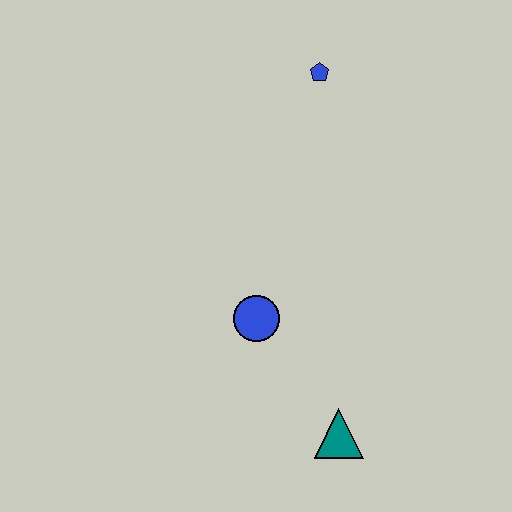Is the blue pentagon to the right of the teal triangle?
No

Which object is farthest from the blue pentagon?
The teal triangle is farthest from the blue pentagon.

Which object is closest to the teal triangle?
The blue circle is closest to the teal triangle.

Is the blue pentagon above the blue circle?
Yes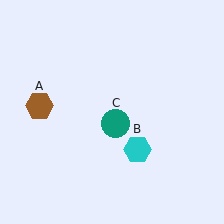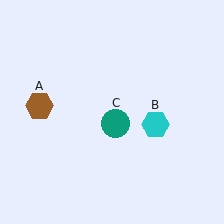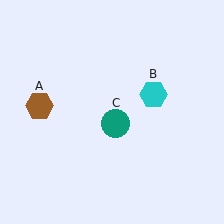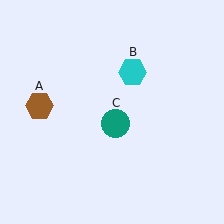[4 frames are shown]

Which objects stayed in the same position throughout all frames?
Brown hexagon (object A) and teal circle (object C) remained stationary.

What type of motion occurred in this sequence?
The cyan hexagon (object B) rotated counterclockwise around the center of the scene.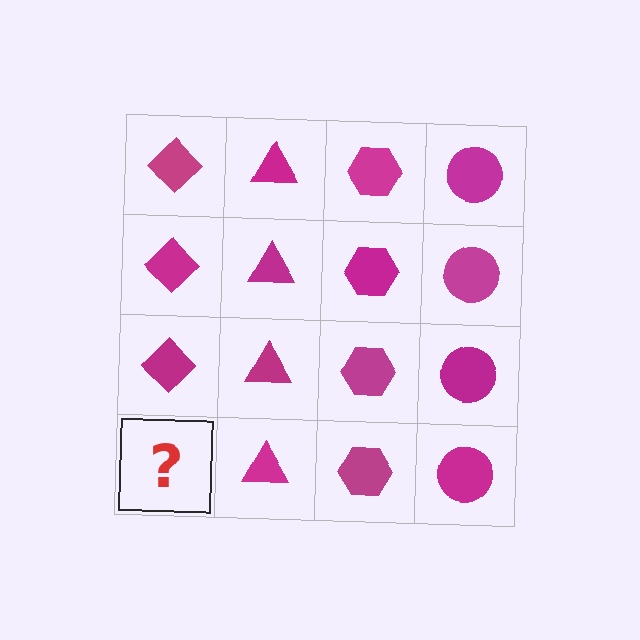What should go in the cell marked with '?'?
The missing cell should contain a magenta diamond.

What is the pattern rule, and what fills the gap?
The rule is that each column has a consistent shape. The gap should be filled with a magenta diamond.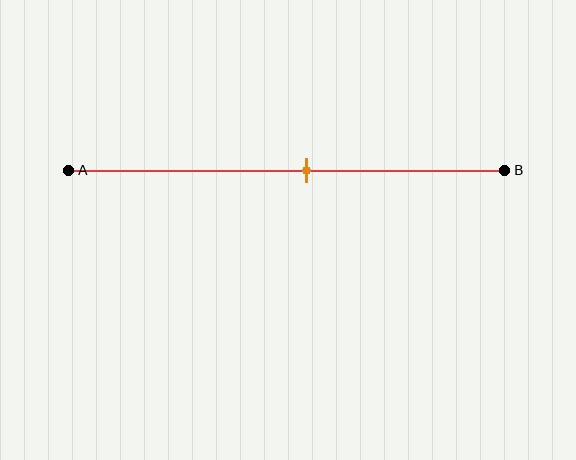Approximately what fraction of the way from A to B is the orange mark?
The orange mark is approximately 55% of the way from A to B.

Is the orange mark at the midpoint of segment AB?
No, the mark is at about 55% from A, not at the 50% midpoint.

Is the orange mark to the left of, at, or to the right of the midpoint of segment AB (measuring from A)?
The orange mark is to the right of the midpoint of segment AB.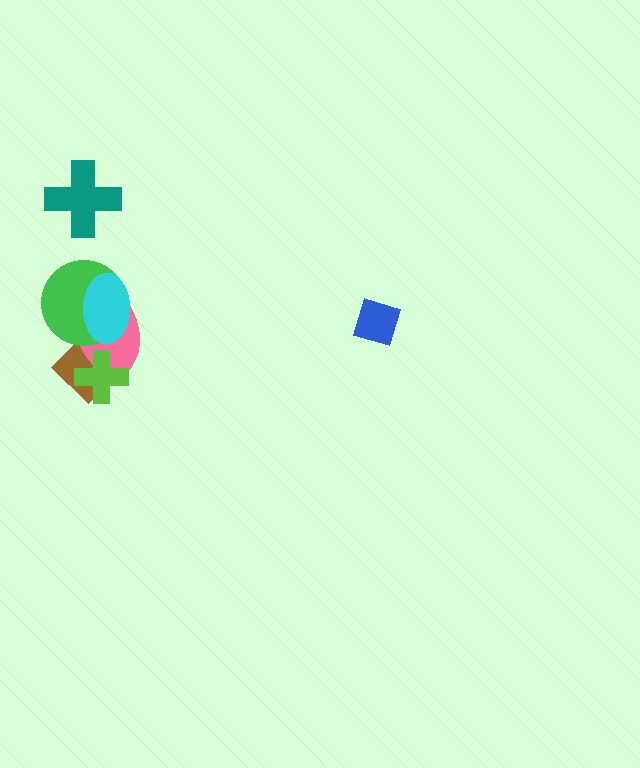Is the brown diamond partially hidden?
Yes, it is partially covered by another shape.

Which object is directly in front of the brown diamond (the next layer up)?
The pink ellipse is directly in front of the brown diamond.